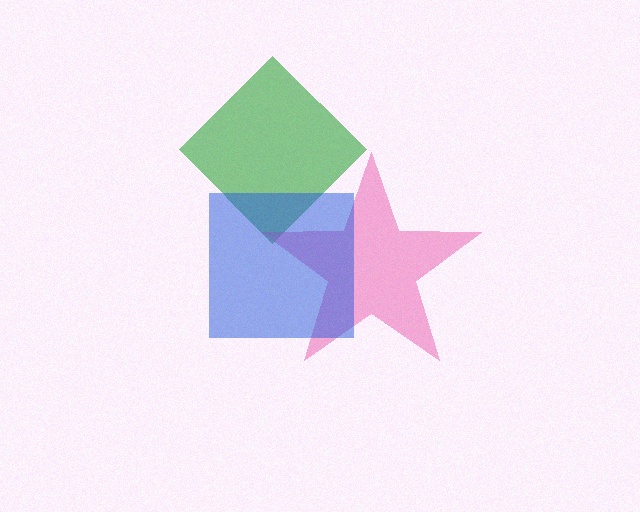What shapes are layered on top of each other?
The layered shapes are: a green diamond, a pink star, a blue square.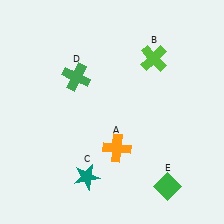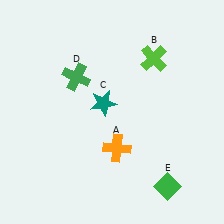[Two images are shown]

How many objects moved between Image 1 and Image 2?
1 object moved between the two images.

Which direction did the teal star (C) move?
The teal star (C) moved up.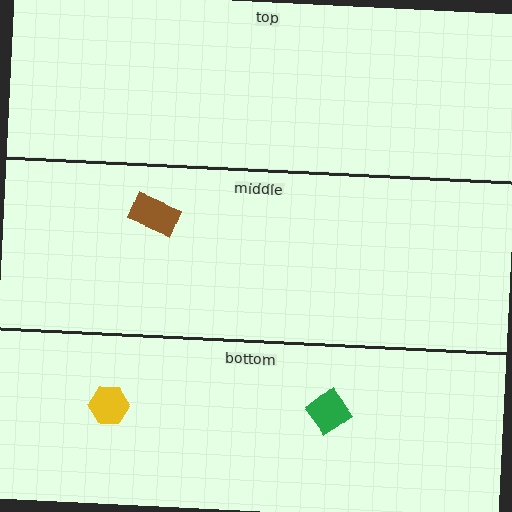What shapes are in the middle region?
The brown rectangle.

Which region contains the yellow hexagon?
The bottom region.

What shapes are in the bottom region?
The yellow hexagon, the green diamond.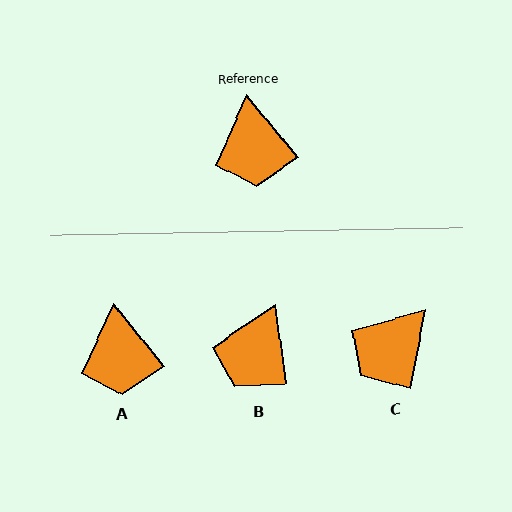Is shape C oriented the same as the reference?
No, it is off by about 50 degrees.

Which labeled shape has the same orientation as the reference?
A.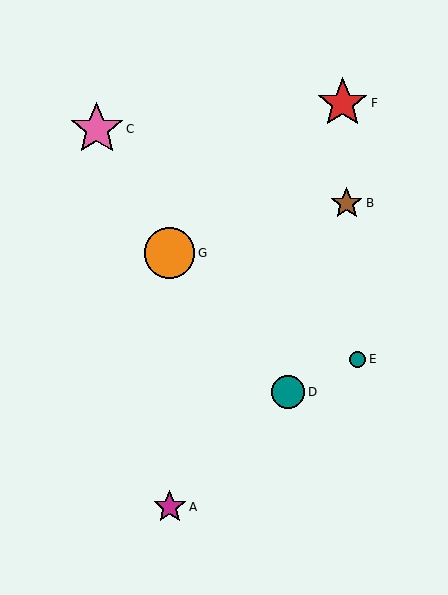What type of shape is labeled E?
Shape E is a teal circle.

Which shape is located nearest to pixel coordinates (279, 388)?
The teal circle (labeled D) at (288, 392) is nearest to that location.